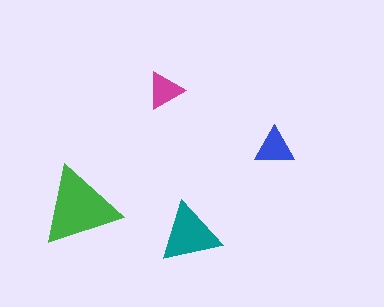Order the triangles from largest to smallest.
the green one, the teal one, the blue one, the magenta one.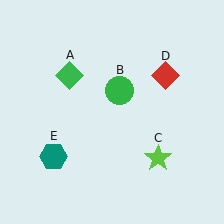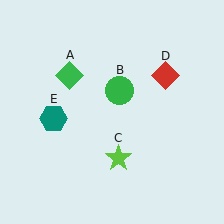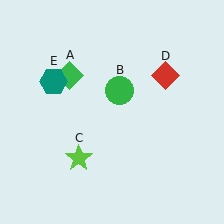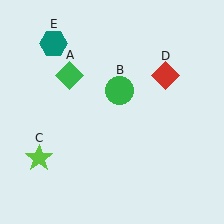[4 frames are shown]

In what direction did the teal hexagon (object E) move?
The teal hexagon (object E) moved up.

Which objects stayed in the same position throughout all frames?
Green diamond (object A) and green circle (object B) and red diamond (object D) remained stationary.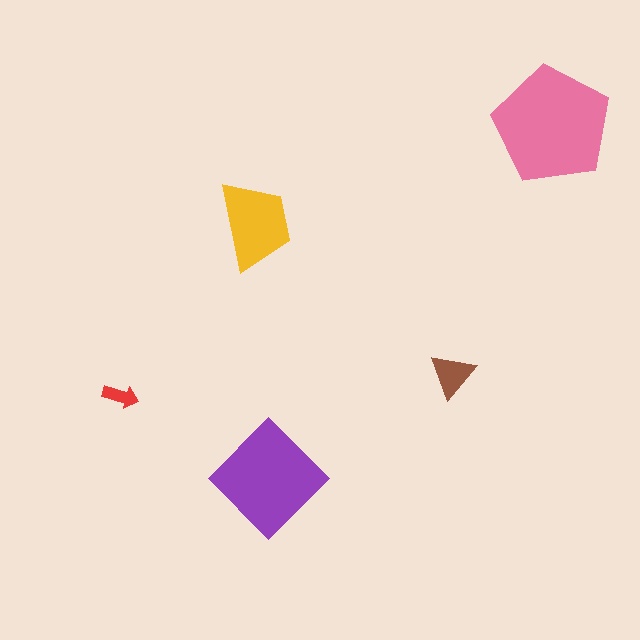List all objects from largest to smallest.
The pink pentagon, the purple diamond, the yellow trapezoid, the brown triangle, the red arrow.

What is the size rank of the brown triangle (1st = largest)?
4th.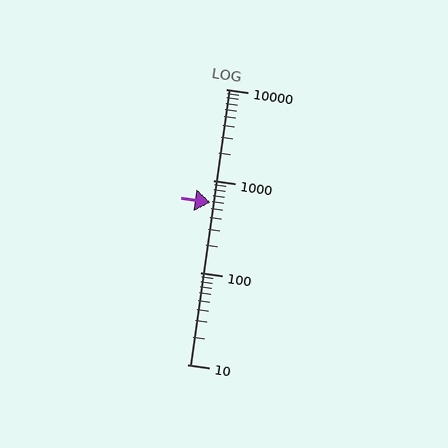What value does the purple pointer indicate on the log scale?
The pointer indicates approximately 580.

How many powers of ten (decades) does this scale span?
The scale spans 3 decades, from 10 to 10000.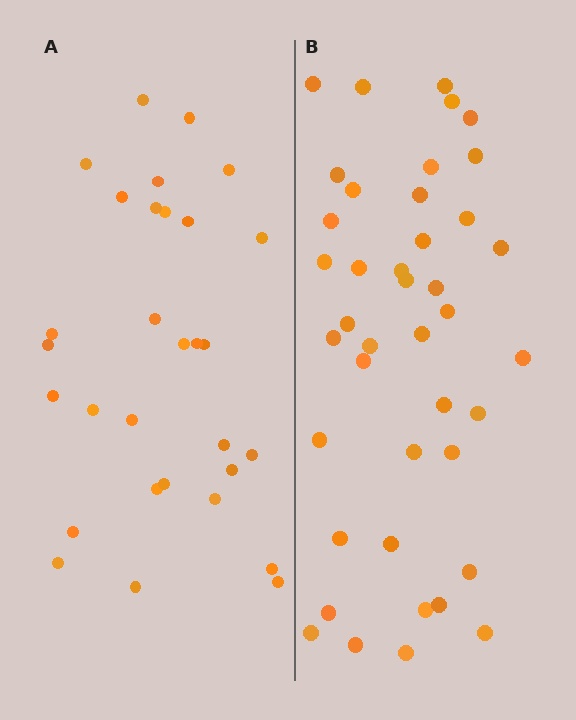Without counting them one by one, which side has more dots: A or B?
Region B (the right region) has more dots.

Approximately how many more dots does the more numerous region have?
Region B has roughly 12 or so more dots than region A.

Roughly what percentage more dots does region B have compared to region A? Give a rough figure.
About 35% more.